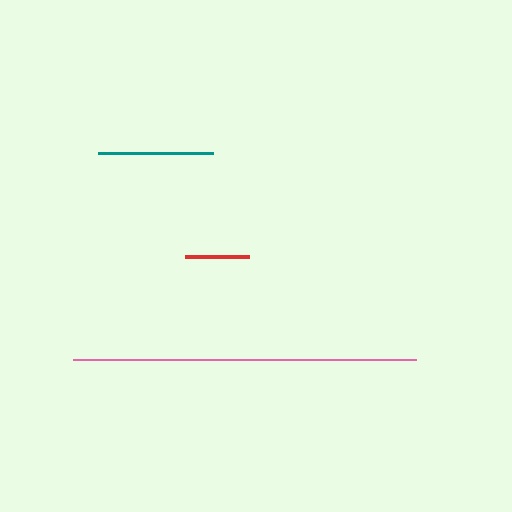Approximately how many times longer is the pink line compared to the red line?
The pink line is approximately 5.4 times the length of the red line.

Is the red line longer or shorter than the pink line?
The pink line is longer than the red line.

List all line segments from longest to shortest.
From longest to shortest: pink, teal, red.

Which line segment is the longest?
The pink line is the longest at approximately 343 pixels.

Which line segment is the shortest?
The red line is the shortest at approximately 63 pixels.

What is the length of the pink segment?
The pink segment is approximately 343 pixels long.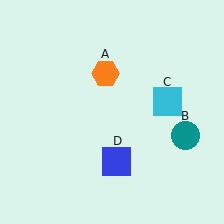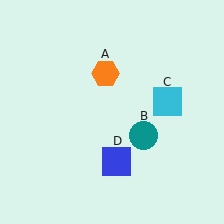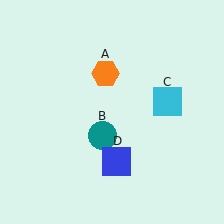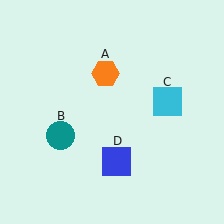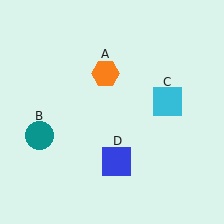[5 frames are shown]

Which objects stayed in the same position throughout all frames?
Orange hexagon (object A) and cyan square (object C) and blue square (object D) remained stationary.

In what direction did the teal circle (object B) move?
The teal circle (object B) moved left.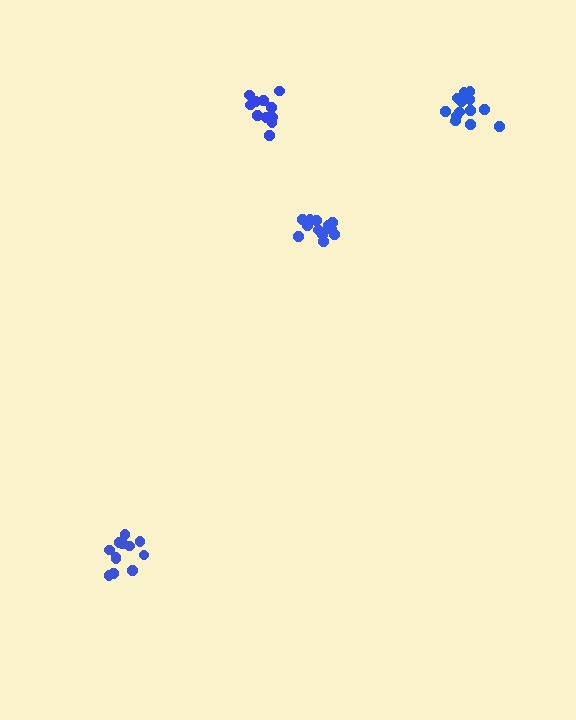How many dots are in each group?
Group 1: 11 dots, Group 2: 12 dots, Group 3: 12 dots, Group 4: 13 dots (48 total).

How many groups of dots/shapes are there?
There are 4 groups.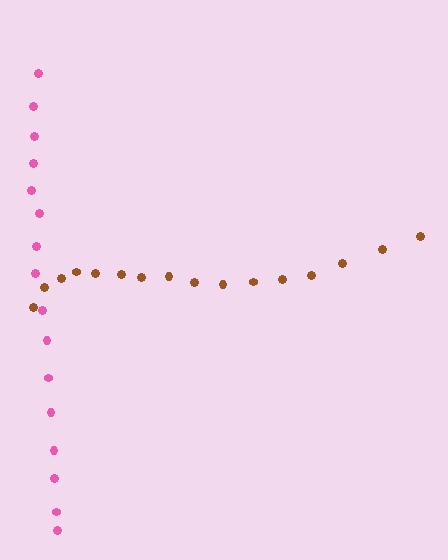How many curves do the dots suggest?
There are 2 distinct paths.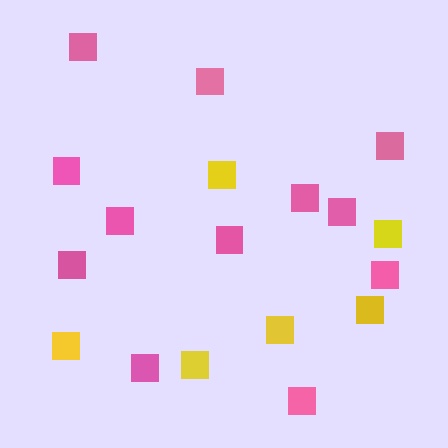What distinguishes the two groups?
There are 2 groups: one group of pink squares (12) and one group of yellow squares (6).